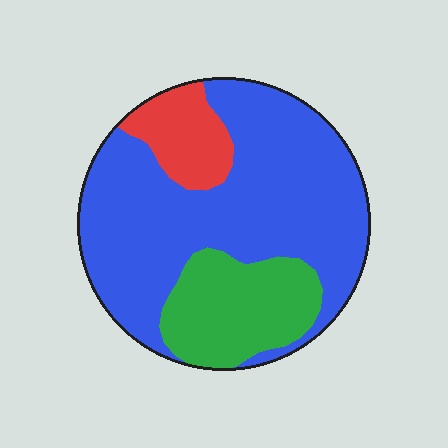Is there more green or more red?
Green.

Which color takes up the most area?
Blue, at roughly 65%.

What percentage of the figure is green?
Green covers around 20% of the figure.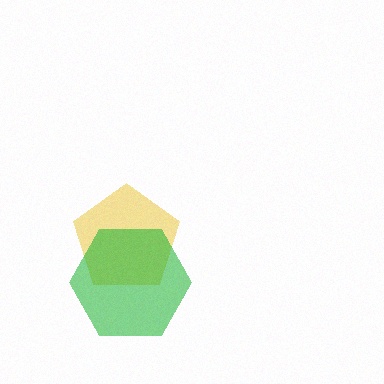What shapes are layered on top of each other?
The layered shapes are: a yellow pentagon, a green hexagon.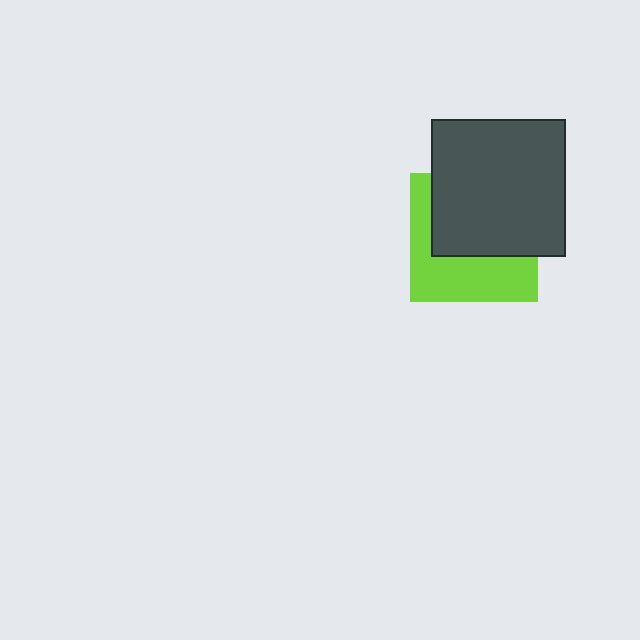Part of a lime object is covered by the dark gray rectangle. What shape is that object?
It is a square.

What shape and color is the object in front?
The object in front is a dark gray rectangle.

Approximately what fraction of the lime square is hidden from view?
Roughly 54% of the lime square is hidden behind the dark gray rectangle.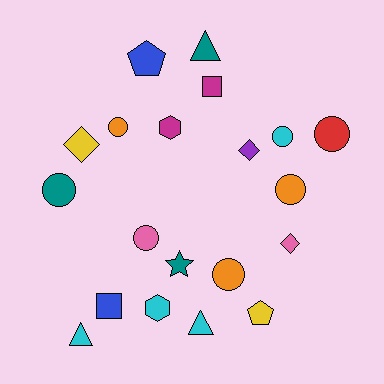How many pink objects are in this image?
There are 2 pink objects.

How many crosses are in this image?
There are no crosses.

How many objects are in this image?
There are 20 objects.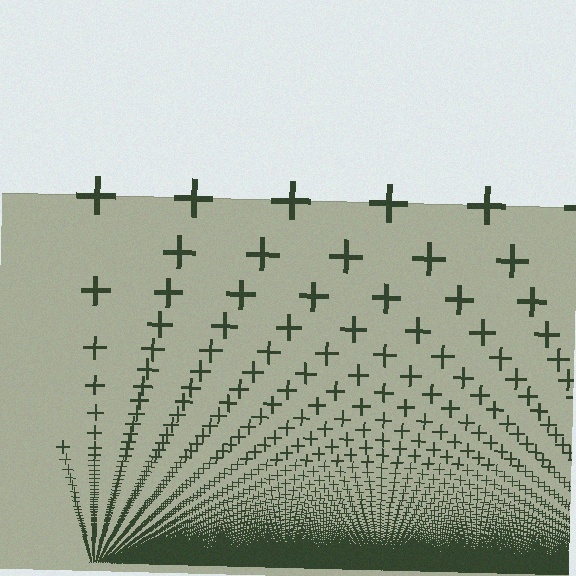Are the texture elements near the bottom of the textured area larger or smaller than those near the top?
Smaller. The gradient is inverted — elements near the bottom are smaller and denser.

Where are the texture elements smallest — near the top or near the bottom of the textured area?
Near the bottom.